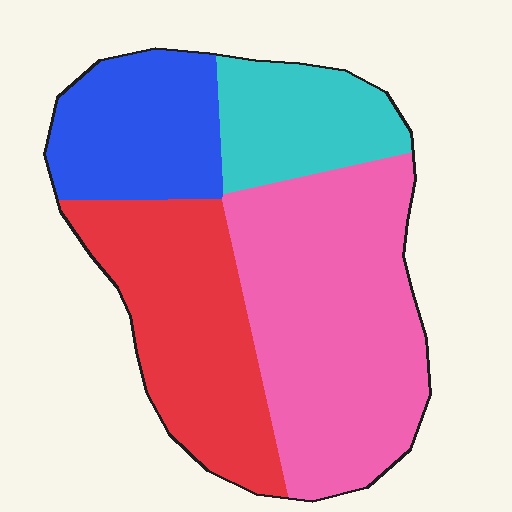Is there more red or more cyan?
Red.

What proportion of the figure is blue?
Blue covers 18% of the figure.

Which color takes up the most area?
Pink, at roughly 40%.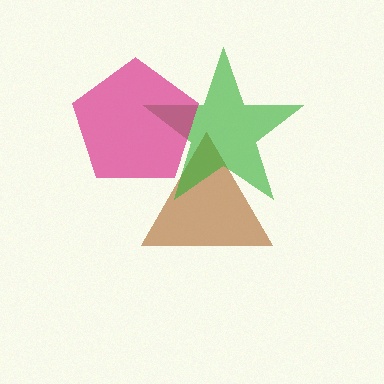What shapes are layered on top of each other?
The layered shapes are: a brown triangle, a green star, a magenta pentagon.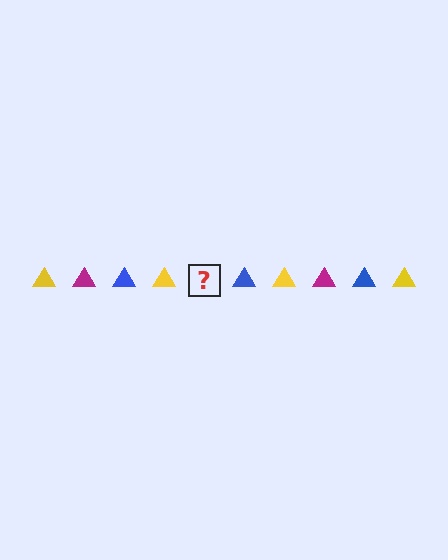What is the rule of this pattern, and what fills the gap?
The rule is that the pattern cycles through yellow, magenta, blue triangles. The gap should be filled with a magenta triangle.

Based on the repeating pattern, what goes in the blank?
The blank should be a magenta triangle.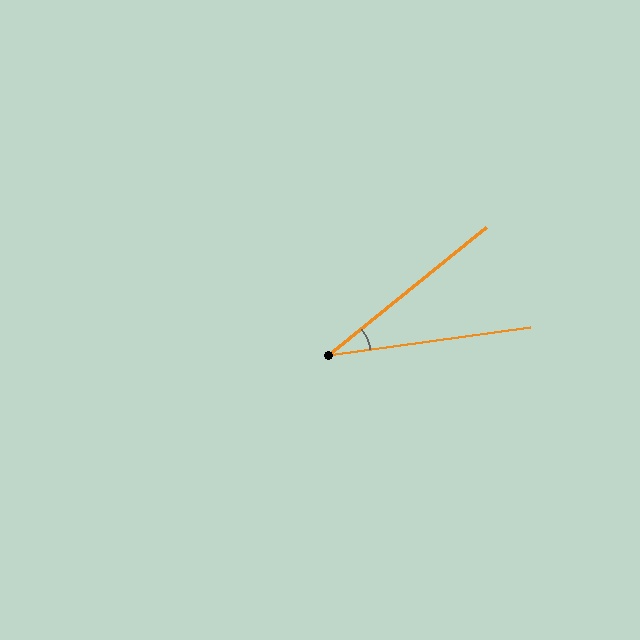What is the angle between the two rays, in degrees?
Approximately 31 degrees.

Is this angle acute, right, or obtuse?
It is acute.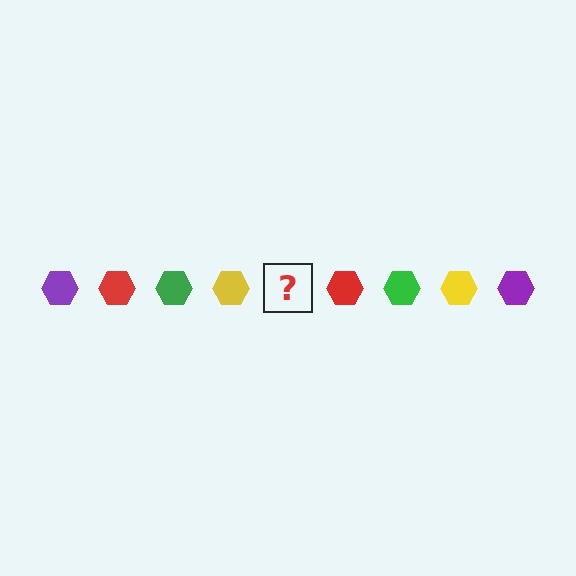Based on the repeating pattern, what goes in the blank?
The blank should be a purple hexagon.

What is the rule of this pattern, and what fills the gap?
The rule is that the pattern cycles through purple, red, green, yellow hexagons. The gap should be filled with a purple hexagon.